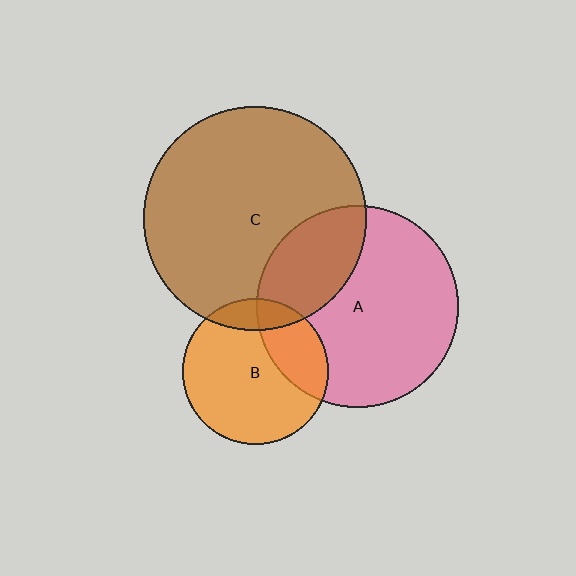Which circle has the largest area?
Circle C (brown).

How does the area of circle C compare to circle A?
Approximately 1.2 times.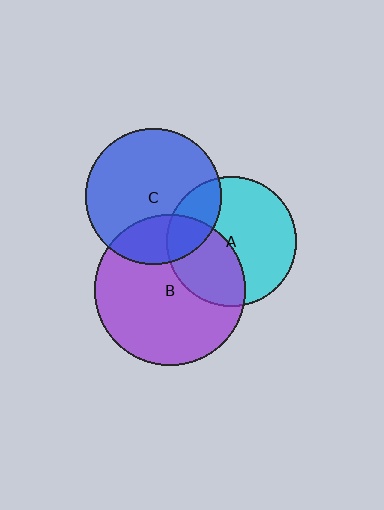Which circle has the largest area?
Circle B (purple).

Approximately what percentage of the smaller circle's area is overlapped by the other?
Approximately 25%.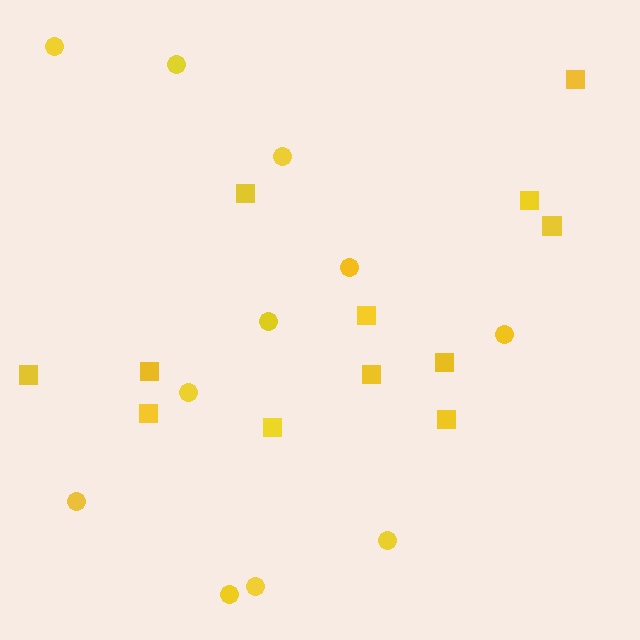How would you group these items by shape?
There are 2 groups: one group of circles (11) and one group of squares (12).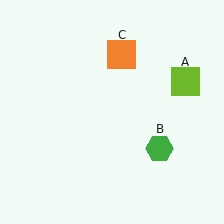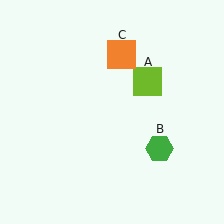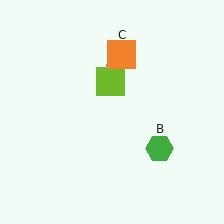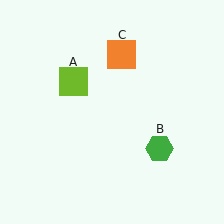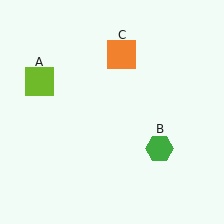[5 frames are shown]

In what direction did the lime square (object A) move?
The lime square (object A) moved left.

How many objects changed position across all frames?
1 object changed position: lime square (object A).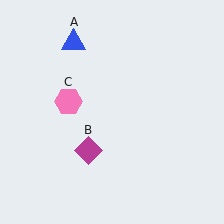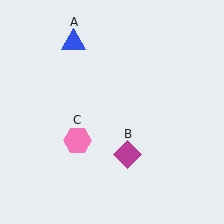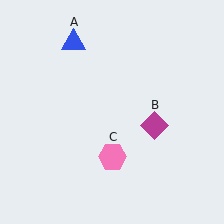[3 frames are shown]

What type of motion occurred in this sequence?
The magenta diamond (object B), pink hexagon (object C) rotated counterclockwise around the center of the scene.